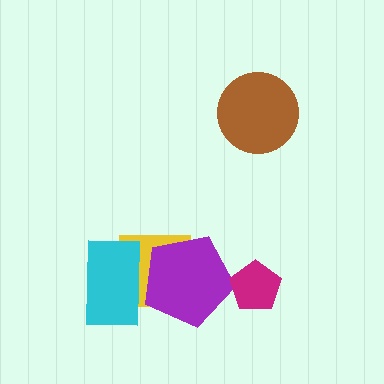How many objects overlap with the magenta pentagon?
0 objects overlap with the magenta pentagon.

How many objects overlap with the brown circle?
0 objects overlap with the brown circle.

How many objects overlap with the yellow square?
2 objects overlap with the yellow square.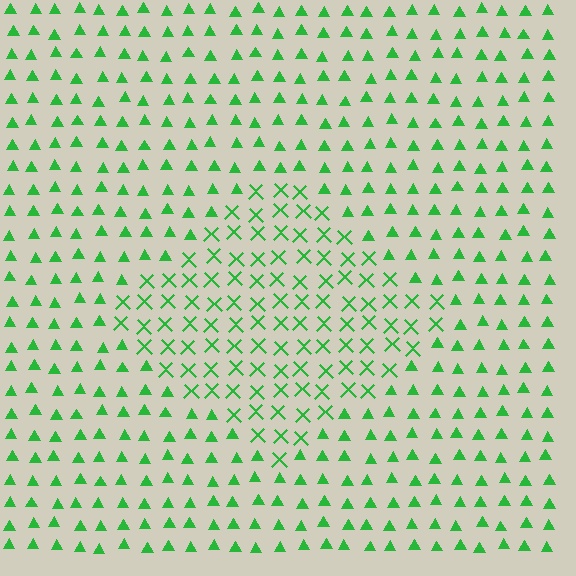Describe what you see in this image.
The image is filled with small green elements arranged in a uniform grid. A diamond-shaped region contains X marks, while the surrounding area contains triangles. The boundary is defined purely by the change in element shape.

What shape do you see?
I see a diamond.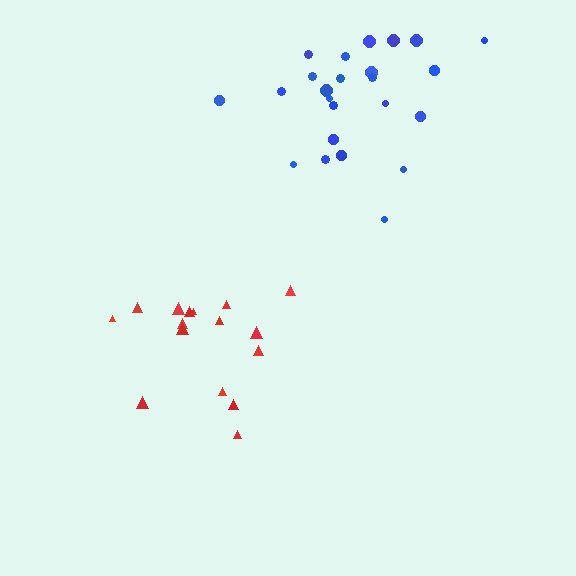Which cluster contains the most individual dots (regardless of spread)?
Blue (24).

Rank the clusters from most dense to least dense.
red, blue.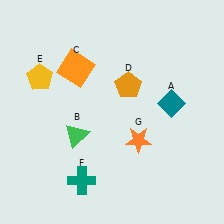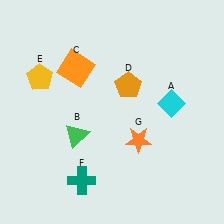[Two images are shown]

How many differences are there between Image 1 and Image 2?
There is 1 difference between the two images.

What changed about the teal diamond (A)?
In Image 1, A is teal. In Image 2, it changed to cyan.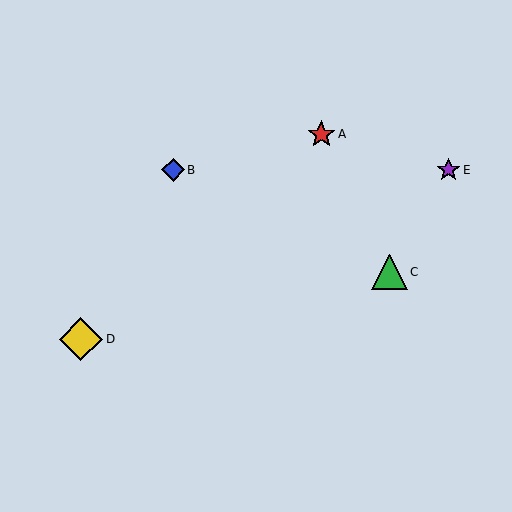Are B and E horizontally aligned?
Yes, both are at y≈170.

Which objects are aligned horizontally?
Objects B, E are aligned horizontally.